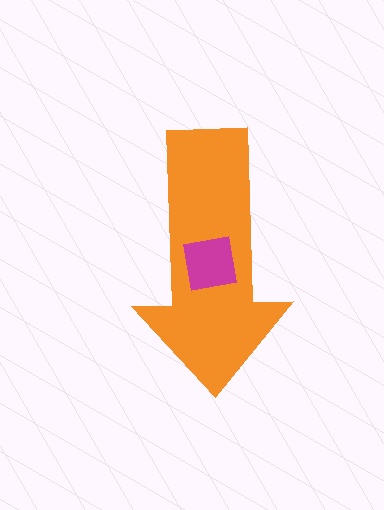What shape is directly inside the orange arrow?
The magenta square.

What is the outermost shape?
The orange arrow.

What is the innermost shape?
The magenta square.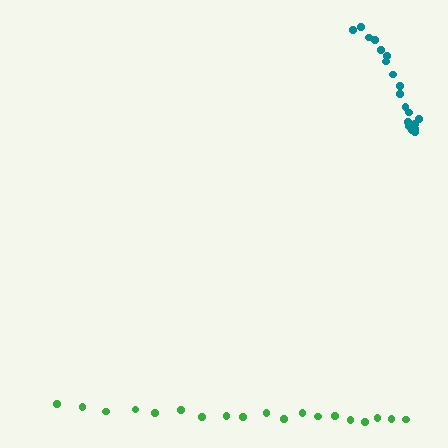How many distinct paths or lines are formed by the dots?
There are 2 distinct paths.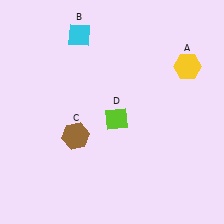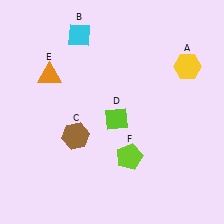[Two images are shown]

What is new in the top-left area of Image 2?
An orange triangle (E) was added in the top-left area of Image 2.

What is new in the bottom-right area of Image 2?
A lime pentagon (F) was added in the bottom-right area of Image 2.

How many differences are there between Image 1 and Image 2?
There are 2 differences between the two images.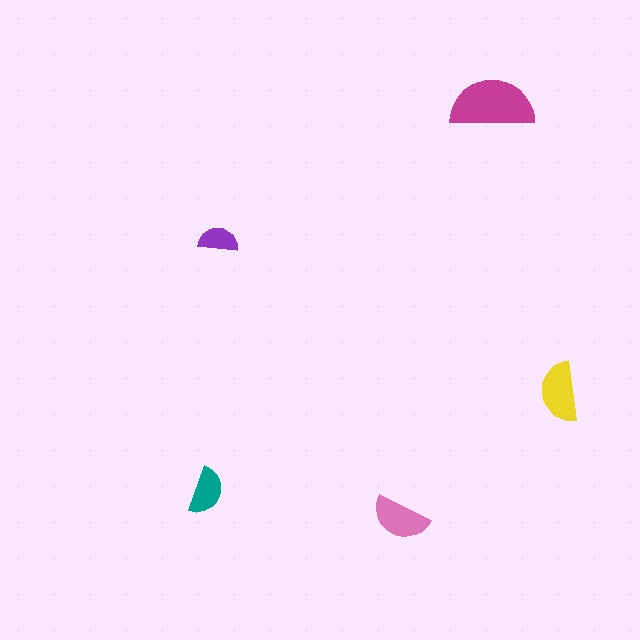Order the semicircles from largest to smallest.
the magenta one, the yellow one, the pink one, the teal one, the purple one.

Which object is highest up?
The magenta semicircle is topmost.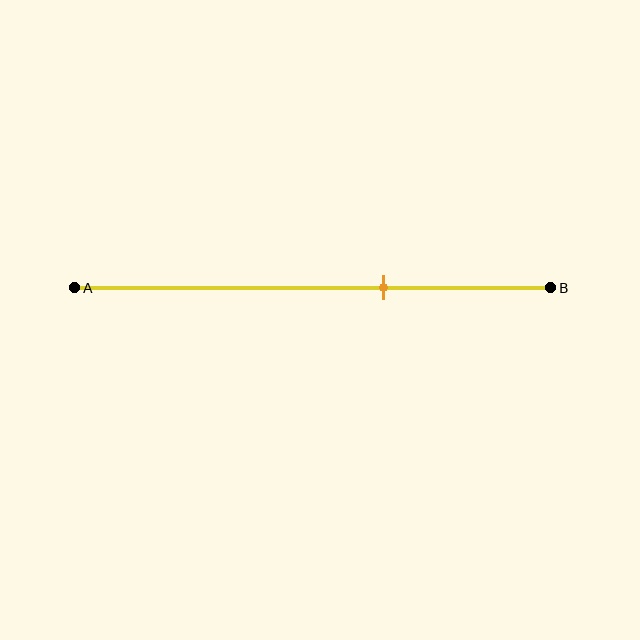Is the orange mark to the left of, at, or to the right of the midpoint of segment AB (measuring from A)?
The orange mark is to the right of the midpoint of segment AB.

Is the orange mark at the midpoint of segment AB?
No, the mark is at about 65% from A, not at the 50% midpoint.